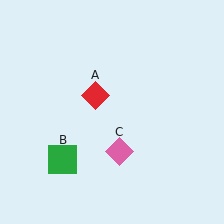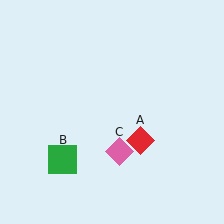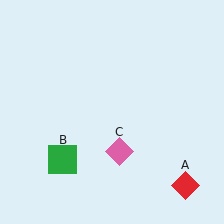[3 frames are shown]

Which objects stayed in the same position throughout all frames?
Green square (object B) and pink diamond (object C) remained stationary.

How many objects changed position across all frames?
1 object changed position: red diamond (object A).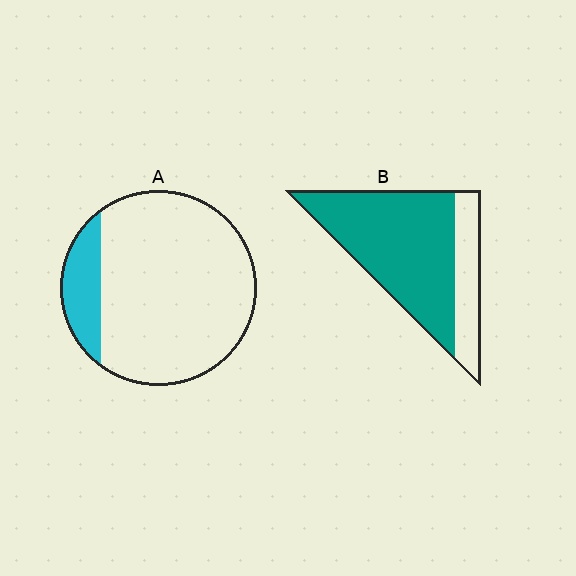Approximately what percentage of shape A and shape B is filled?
A is approximately 15% and B is approximately 75%.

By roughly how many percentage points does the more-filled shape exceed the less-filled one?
By roughly 60 percentage points (B over A).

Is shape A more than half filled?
No.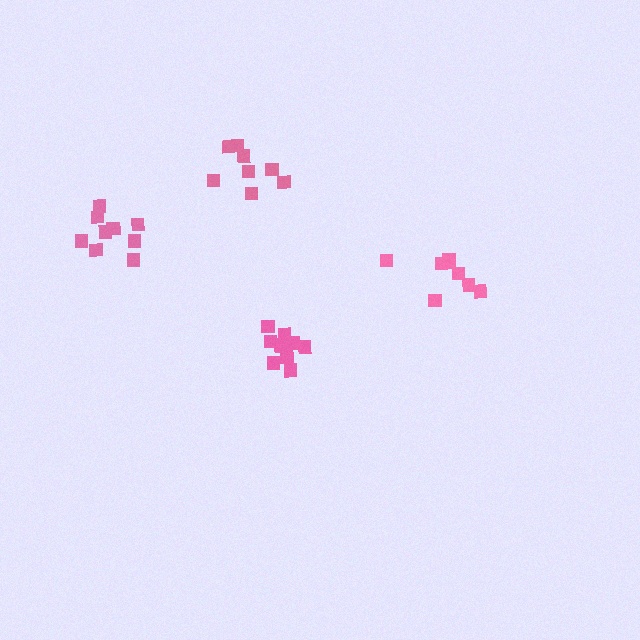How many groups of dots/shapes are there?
There are 4 groups.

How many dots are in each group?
Group 1: 9 dots, Group 2: 11 dots, Group 3: 8 dots, Group 4: 8 dots (36 total).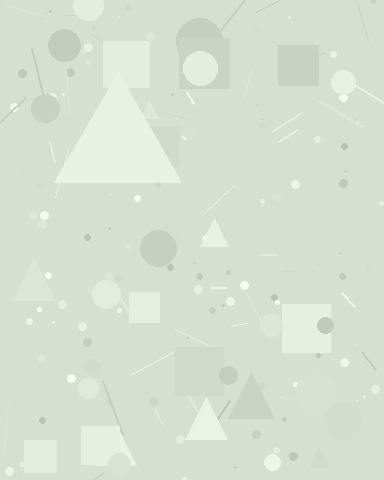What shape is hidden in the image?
A triangle is hidden in the image.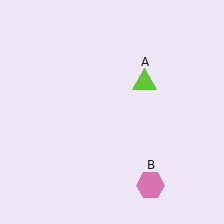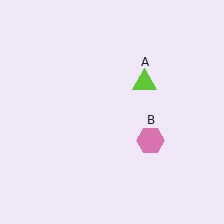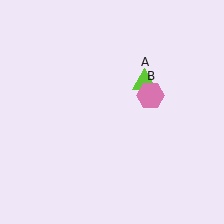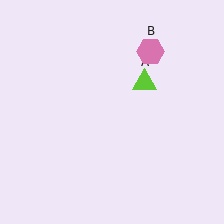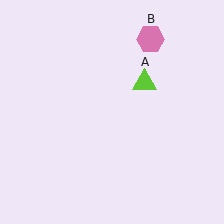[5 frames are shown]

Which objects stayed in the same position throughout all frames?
Lime triangle (object A) remained stationary.